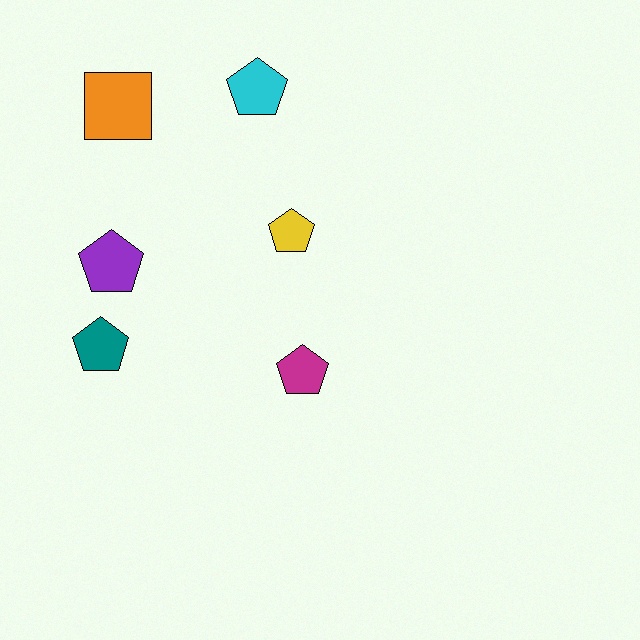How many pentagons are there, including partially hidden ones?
There are 5 pentagons.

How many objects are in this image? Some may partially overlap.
There are 6 objects.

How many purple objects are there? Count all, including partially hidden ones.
There is 1 purple object.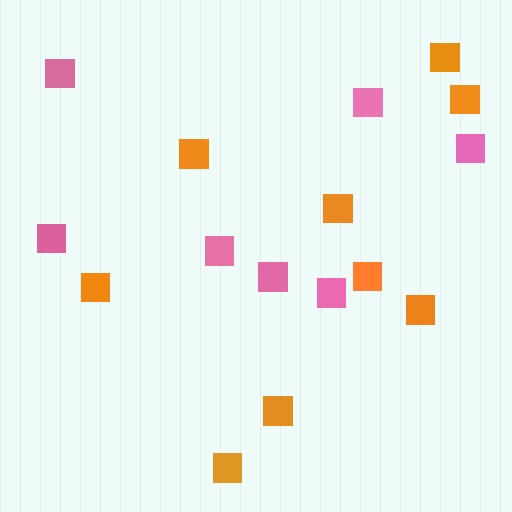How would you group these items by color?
There are 2 groups: one group of orange squares (9) and one group of pink squares (7).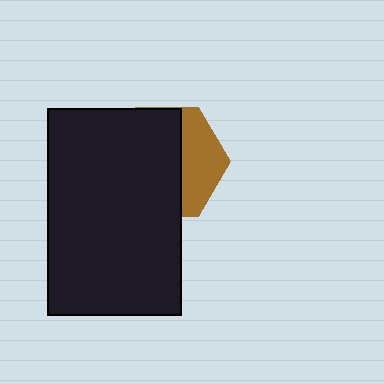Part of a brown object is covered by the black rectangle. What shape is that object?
It is a hexagon.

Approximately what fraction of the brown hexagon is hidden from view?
Roughly 65% of the brown hexagon is hidden behind the black rectangle.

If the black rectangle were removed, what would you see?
You would see the complete brown hexagon.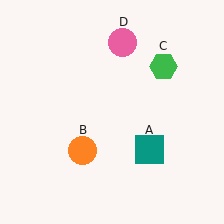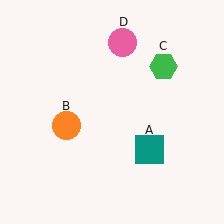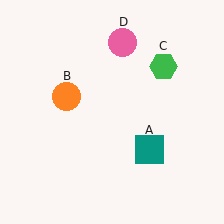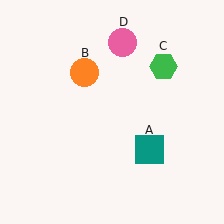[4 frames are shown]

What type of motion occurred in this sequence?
The orange circle (object B) rotated clockwise around the center of the scene.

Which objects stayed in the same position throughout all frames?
Teal square (object A) and green hexagon (object C) and pink circle (object D) remained stationary.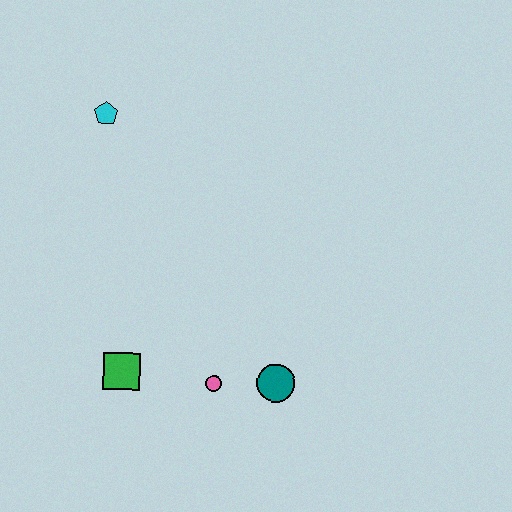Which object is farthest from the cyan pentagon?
The teal circle is farthest from the cyan pentagon.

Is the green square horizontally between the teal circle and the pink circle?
No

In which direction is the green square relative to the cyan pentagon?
The green square is below the cyan pentagon.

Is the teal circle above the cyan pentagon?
No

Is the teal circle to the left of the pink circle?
No